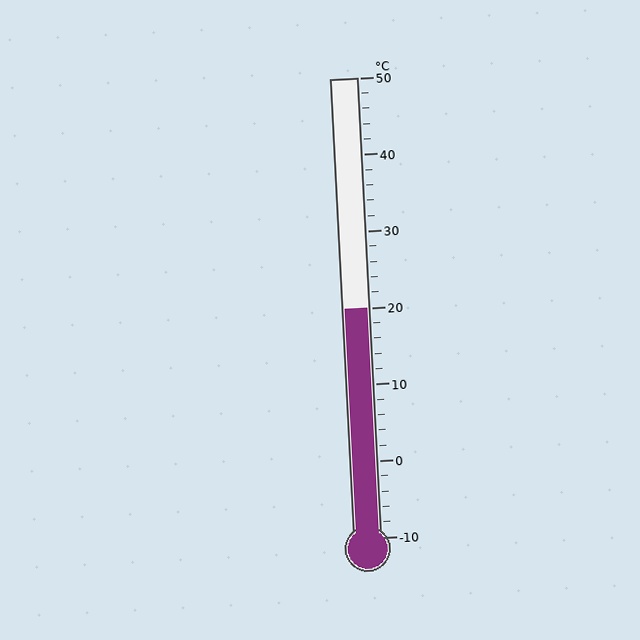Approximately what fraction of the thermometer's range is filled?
The thermometer is filled to approximately 50% of its range.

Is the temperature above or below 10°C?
The temperature is above 10°C.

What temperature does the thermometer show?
The thermometer shows approximately 20°C.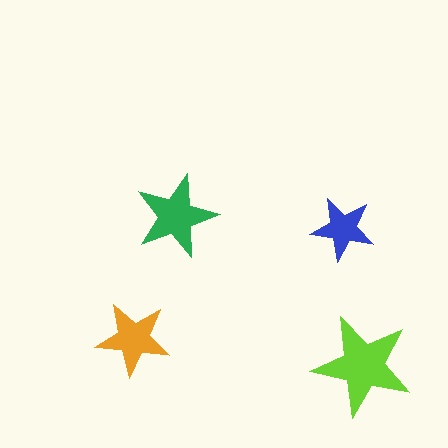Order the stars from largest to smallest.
the lime one, the green one, the orange one, the blue one.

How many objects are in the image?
There are 4 objects in the image.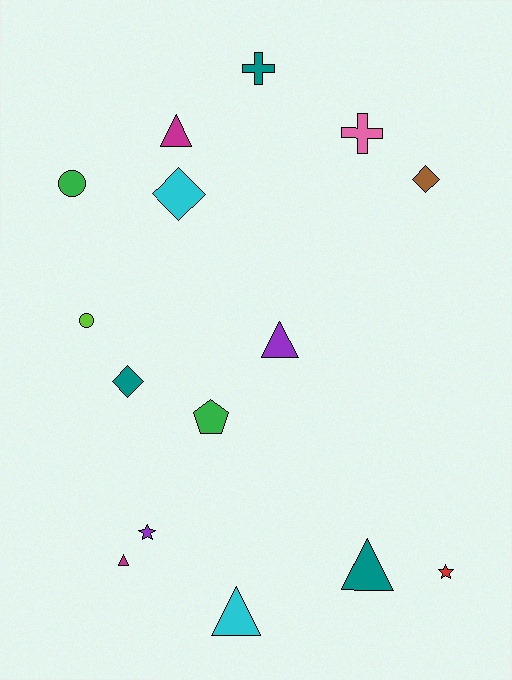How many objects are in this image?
There are 15 objects.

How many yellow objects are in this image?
There are no yellow objects.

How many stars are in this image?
There are 2 stars.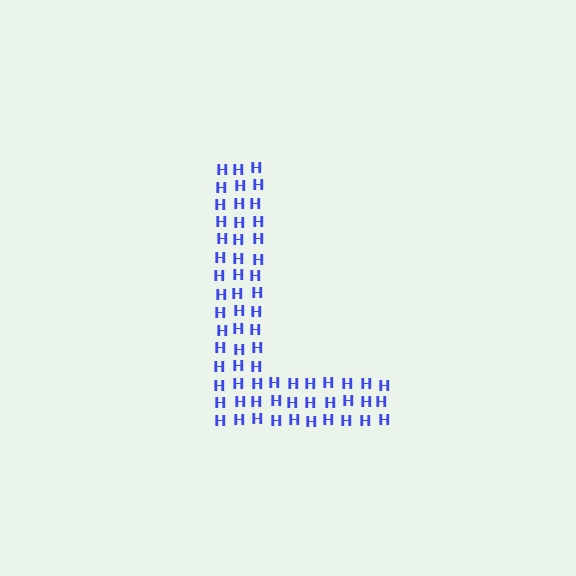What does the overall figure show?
The overall figure shows the letter L.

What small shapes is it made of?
It is made of small letter H's.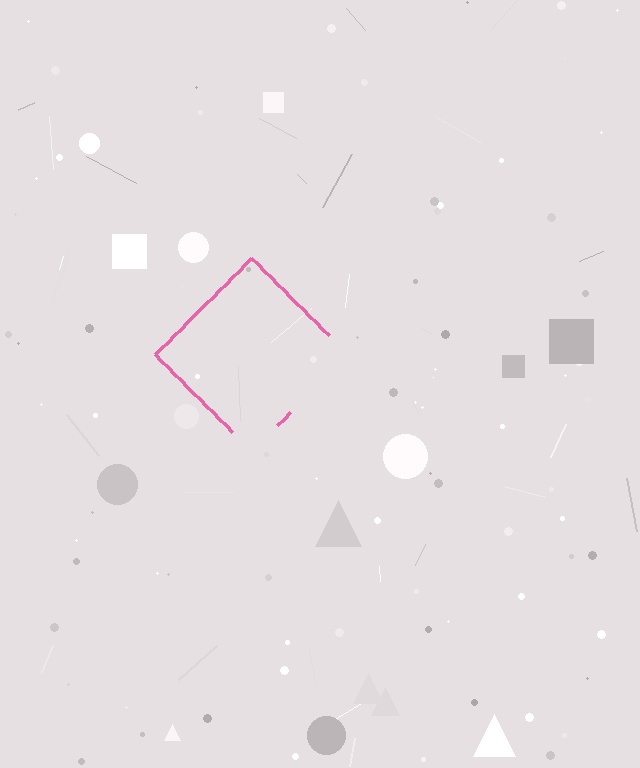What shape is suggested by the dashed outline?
The dashed outline suggests a diamond.